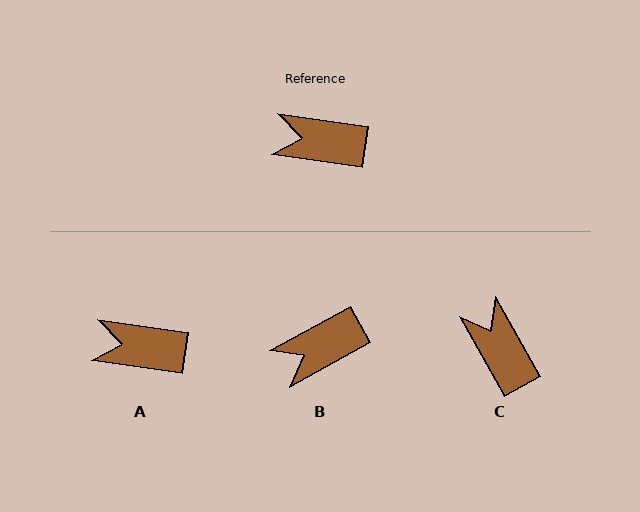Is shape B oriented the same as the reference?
No, it is off by about 37 degrees.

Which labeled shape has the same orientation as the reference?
A.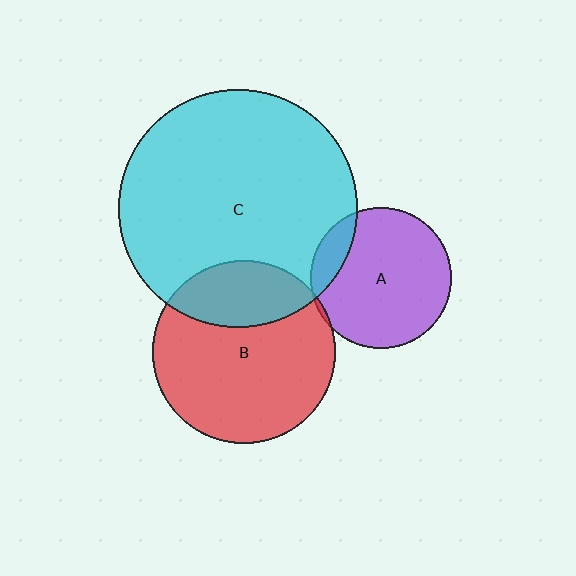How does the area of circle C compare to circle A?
Approximately 2.8 times.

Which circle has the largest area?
Circle C (cyan).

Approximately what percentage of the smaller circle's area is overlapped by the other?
Approximately 15%.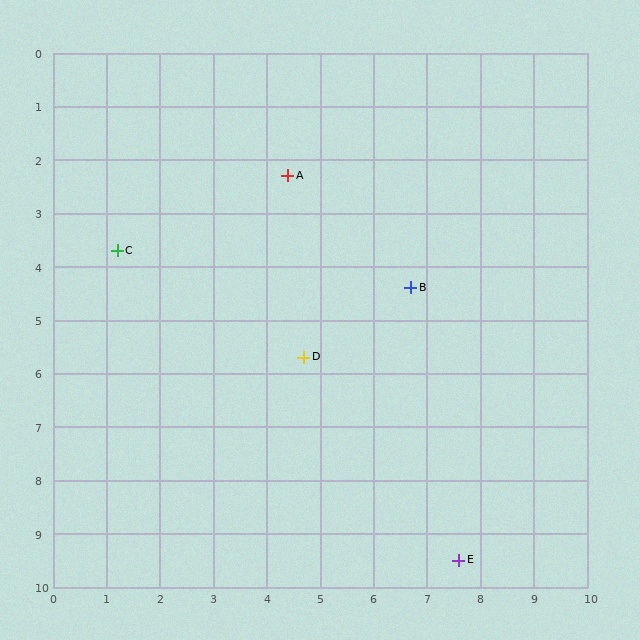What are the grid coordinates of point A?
Point A is at approximately (4.4, 2.3).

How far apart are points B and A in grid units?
Points B and A are about 3.1 grid units apart.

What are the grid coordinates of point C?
Point C is at approximately (1.2, 3.7).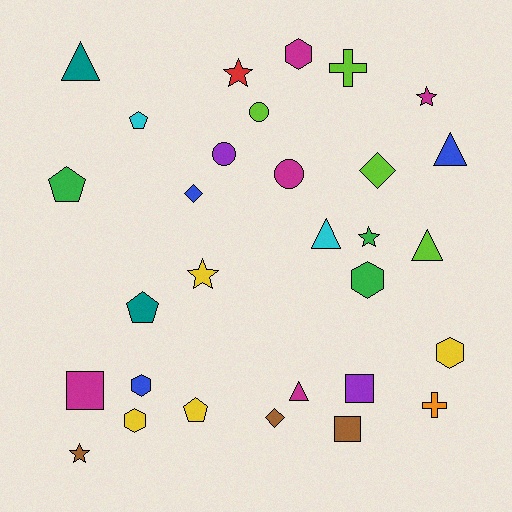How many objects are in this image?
There are 30 objects.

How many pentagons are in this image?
There are 4 pentagons.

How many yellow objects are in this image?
There are 4 yellow objects.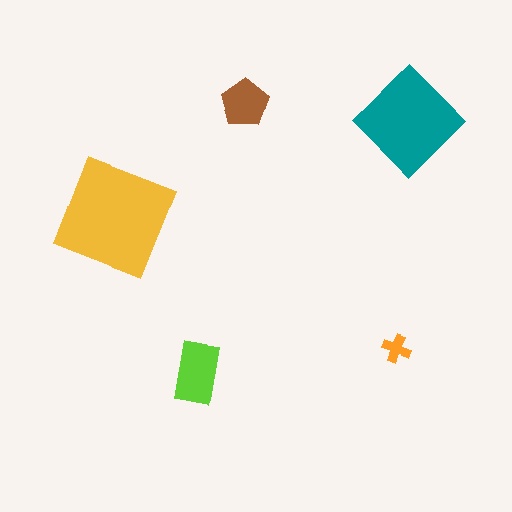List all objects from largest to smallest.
The yellow square, the teal diamond, the lime rectangle, the brown pentagon, the orange cross.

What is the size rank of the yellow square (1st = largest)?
1st.